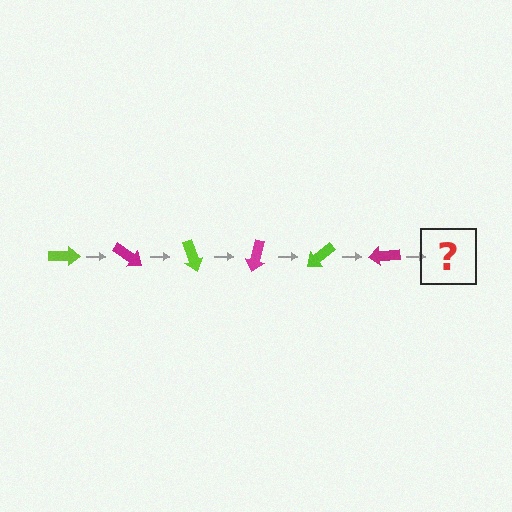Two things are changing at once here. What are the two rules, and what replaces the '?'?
The two rules are that it rotates 35 degrees each step and the color cycles through lime and magenta. The '?' should be a lime arrow, rotated 210 degrees from the start.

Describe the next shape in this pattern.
It should be a lime arrow, rotated 210 degrees from the start.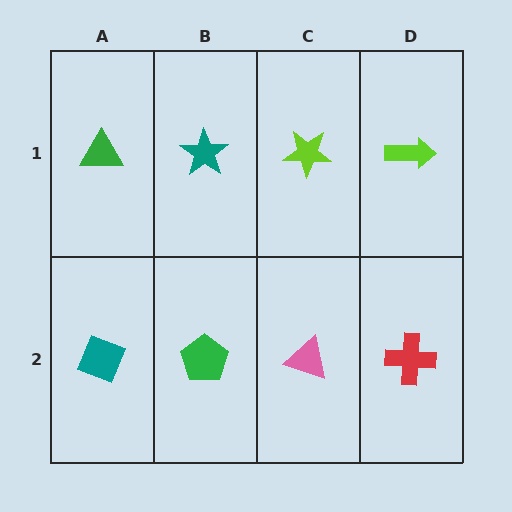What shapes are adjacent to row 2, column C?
A lime star (row 1, column C), a green pentagon (row 2, column B), a red cross (row 2, column D).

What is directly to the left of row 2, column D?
A pink triangle.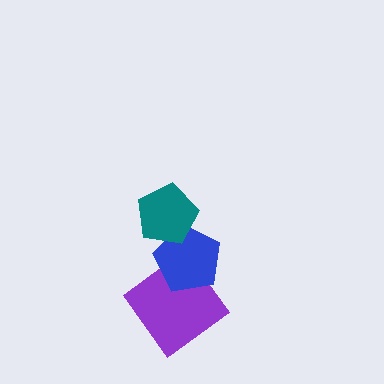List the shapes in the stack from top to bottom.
From top to bottom: the teal pentagon, the blue pentagon, the purple diamond.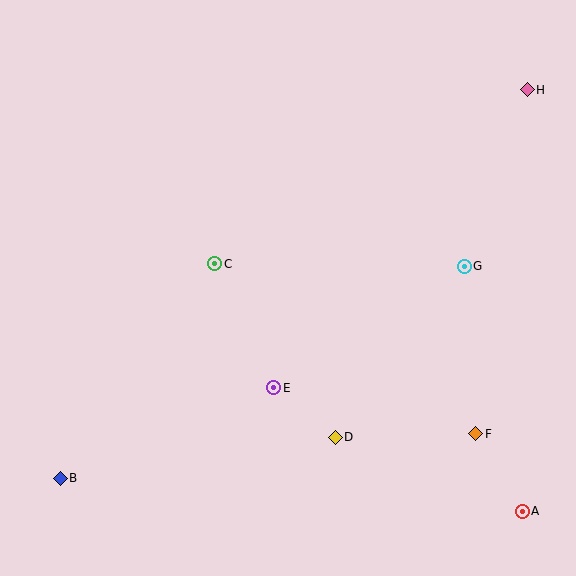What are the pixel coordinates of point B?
Point B is at (60, 478).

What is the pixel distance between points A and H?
The distance between A and H is 421 pixels.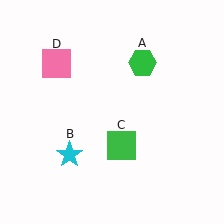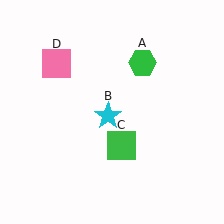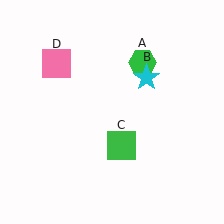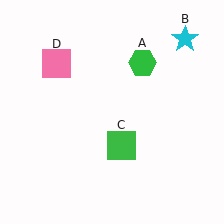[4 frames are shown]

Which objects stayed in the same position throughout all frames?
Green hexagon (object A) and green square (object C) and pink square (object D) remained stationary.